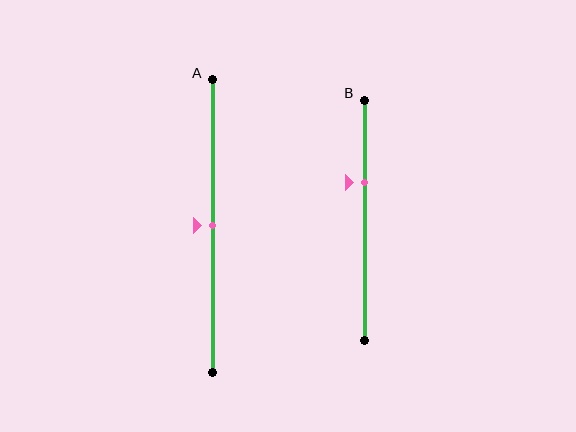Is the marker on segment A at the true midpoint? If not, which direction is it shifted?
Yes, the marker on segment A is at the true midpoint.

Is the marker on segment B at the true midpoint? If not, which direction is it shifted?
No, the marker on segment B is shifted upward by about 16% of the segment length.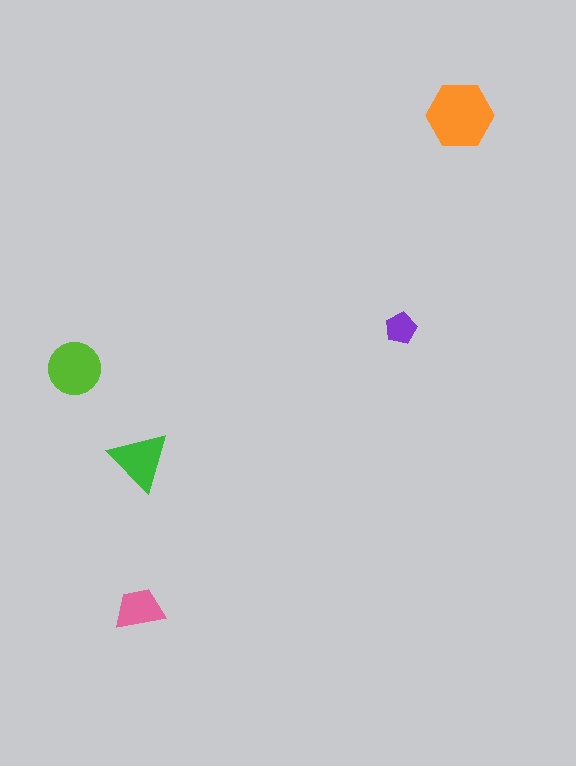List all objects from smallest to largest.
The purple pentagon, the pink trapezoid, the green triangle, the lime circle, the orange hexagon.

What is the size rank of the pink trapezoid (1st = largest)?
4th.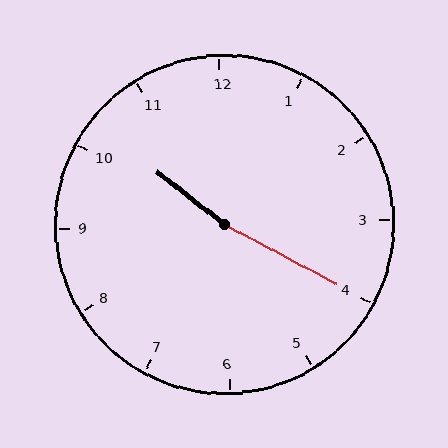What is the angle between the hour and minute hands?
Approximately 170 degrees.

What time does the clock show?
10:20.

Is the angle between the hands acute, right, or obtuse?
It is obtuse.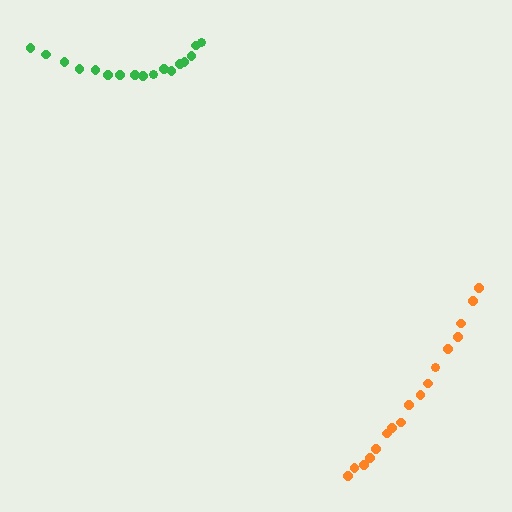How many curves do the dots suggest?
There are 2 distinct paths.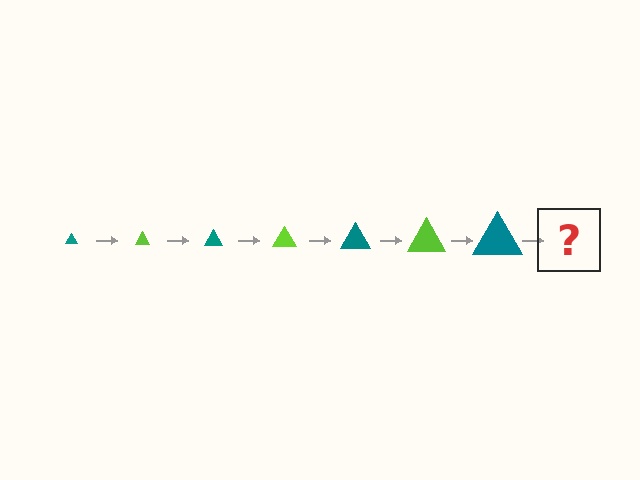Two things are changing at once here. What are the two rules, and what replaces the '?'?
The two rules are that the triangle grows larger each step and the color cycles through teal and lime. The '?' should be a lime triangle, larger than the previous one.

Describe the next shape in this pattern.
It should be a lime triangle, larger than the previous one.